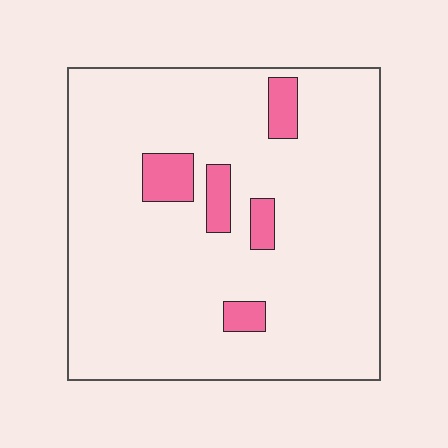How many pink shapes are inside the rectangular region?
5.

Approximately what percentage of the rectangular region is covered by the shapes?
Approximately 10%.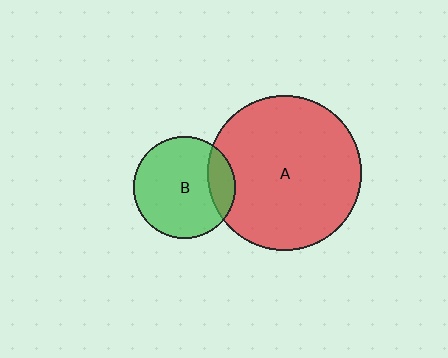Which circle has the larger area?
Circle A (red).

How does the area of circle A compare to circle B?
Approximately 2.3 times.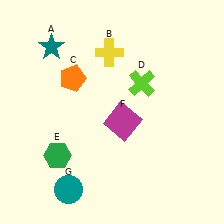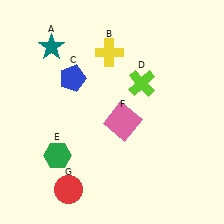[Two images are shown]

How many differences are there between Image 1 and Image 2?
There are 3 differences between the two images.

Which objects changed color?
C changed from orange to blue. F changed from magenta to pink. G changed from teal to red.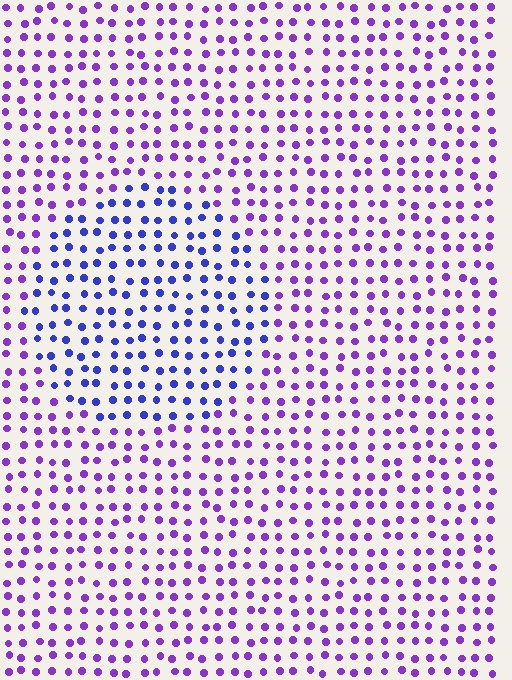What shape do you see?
I see a circle.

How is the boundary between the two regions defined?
The boundary is defined purely by a slight shift in hue (about 38 degrees). Spacing, size, and orientation are identical on both sides.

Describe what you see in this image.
The image is filled with small purple elements in a uniform arrangement. A circle-shaped region is visible where the elements are tinted to a slightly different hue, forming a subtle color boundary.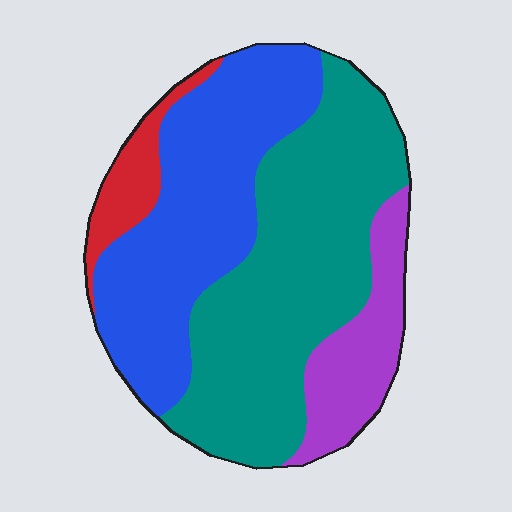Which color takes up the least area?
Red, at roughly 5%.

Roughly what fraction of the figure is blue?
Blue takes up about one third (1/3) of the figure.